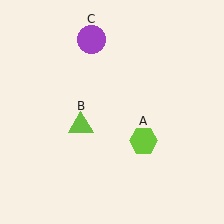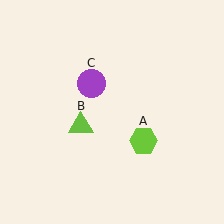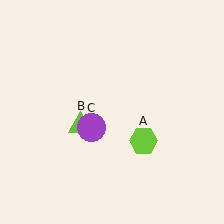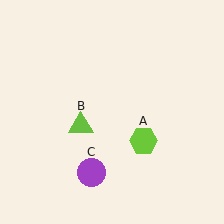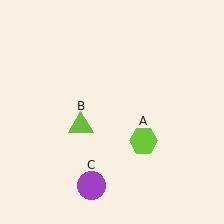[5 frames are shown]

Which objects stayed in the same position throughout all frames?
Lime hexagon (object A) and lime triangle (object B) remained stationary.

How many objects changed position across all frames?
1 object changed position: purple circle (object C).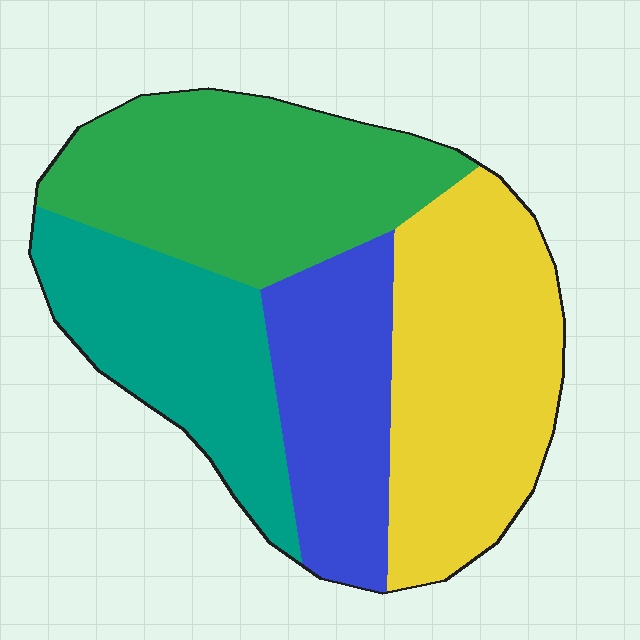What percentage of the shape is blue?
Blue takes up about one fifth (1/5) of the shape.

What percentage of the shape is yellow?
Yellow covers about 30% of the shape.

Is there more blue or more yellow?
Yellow.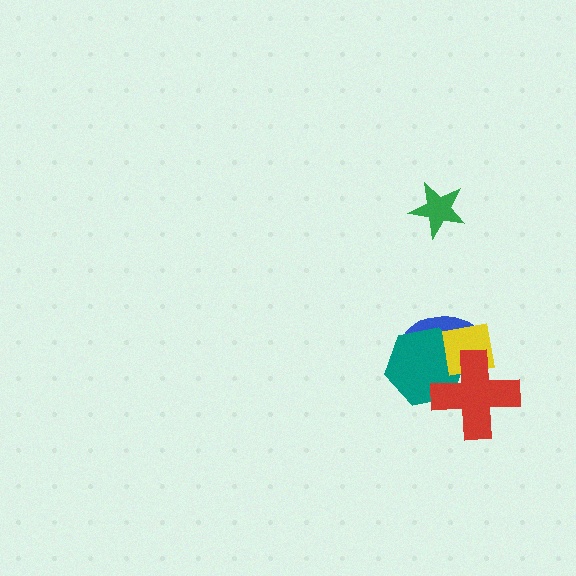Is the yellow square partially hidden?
Yes, it is partially covered by another shape.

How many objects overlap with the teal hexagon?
3 objects overlap with the teal hexagon.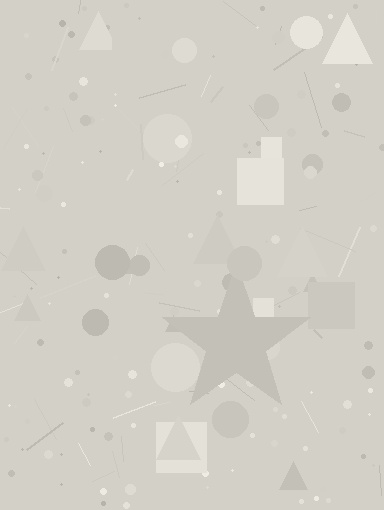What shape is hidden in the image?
A star is hidden in the image.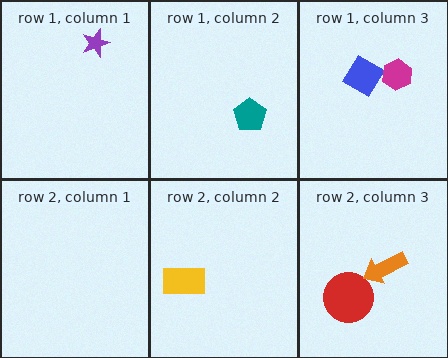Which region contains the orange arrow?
The row 2, column 3 region.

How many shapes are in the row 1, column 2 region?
1.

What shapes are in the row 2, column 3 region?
The red circle, the orange arrow.